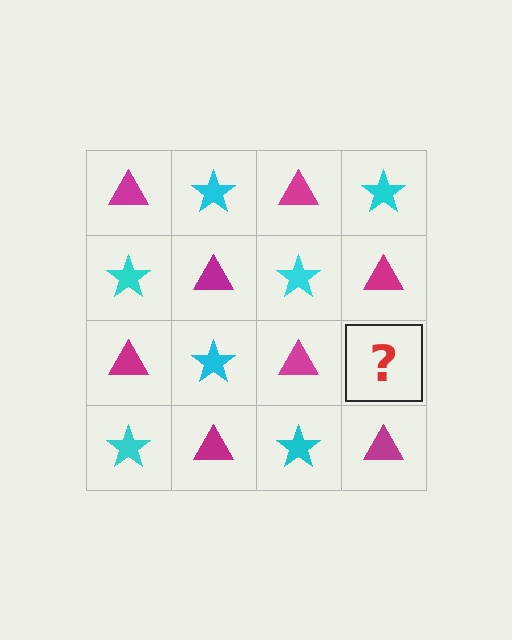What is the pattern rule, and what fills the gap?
The rule is that it alternates magenta triangle and cyan star in a checkerboard pattern. The gap should be filled with a cyan star.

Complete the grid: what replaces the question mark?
The question mark should be replaced with a cyan star.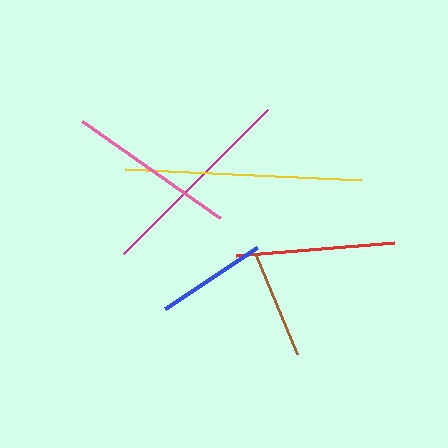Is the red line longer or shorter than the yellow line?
The yellow line is longer than the red line.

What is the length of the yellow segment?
The yellow segment is approximately 236 pixels long.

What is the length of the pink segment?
The pink segment is approximately 169 pixels long.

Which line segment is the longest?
The yellow line is the longest at approximately 236 pixels.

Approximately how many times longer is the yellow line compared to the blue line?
The yellow line is approximately 2.1 times the length of the blue line.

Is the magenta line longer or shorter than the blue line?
The magenta line is longer than the blue line.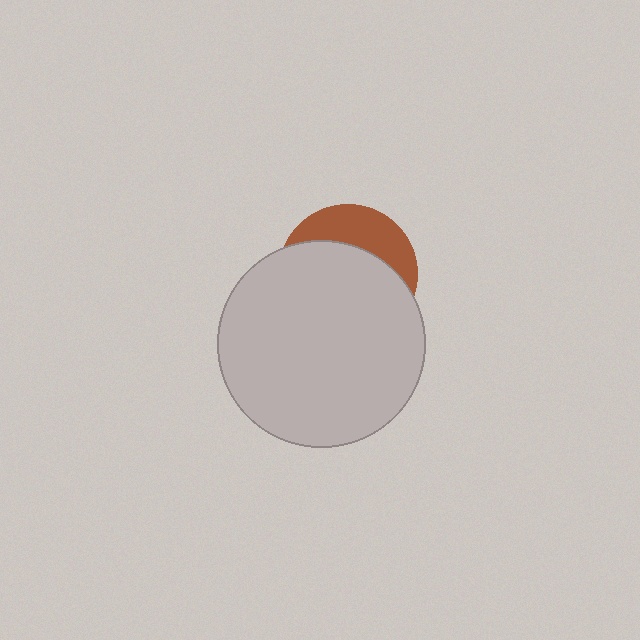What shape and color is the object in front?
The object in front is a light gray circle.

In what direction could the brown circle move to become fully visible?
The brown circle could move up. That would shift it out from behind the light gray circle entirely.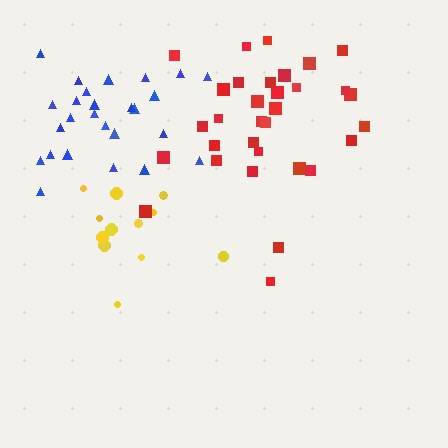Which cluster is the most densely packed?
Blue.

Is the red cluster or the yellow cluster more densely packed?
Yellow.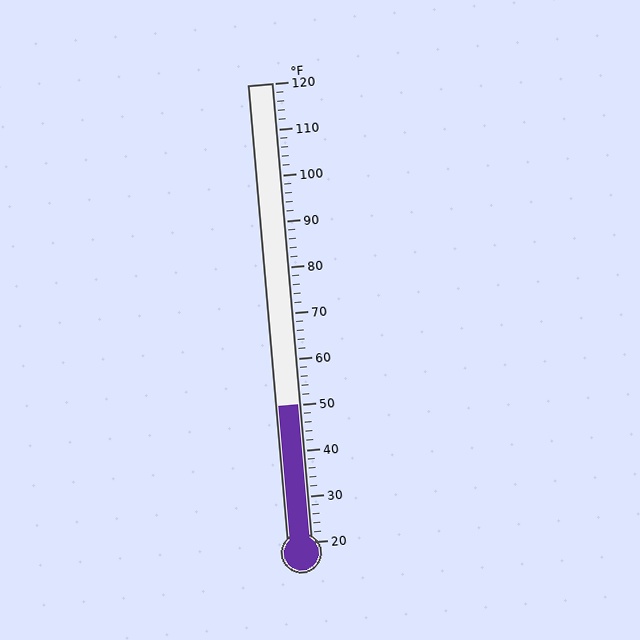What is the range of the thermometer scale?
The thermometer scale ranges from 20°F to 120°F.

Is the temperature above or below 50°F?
The temperature is at 50°F.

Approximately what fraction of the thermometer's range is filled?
The thermometer is filled to approximately 30% of its range.